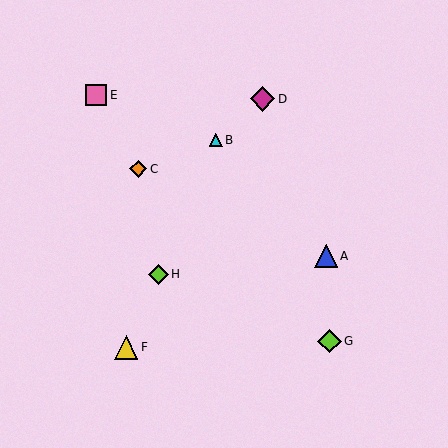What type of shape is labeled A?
Shape A is a blue triangle.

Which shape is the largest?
The magenta diamond (labeled D) is the largest.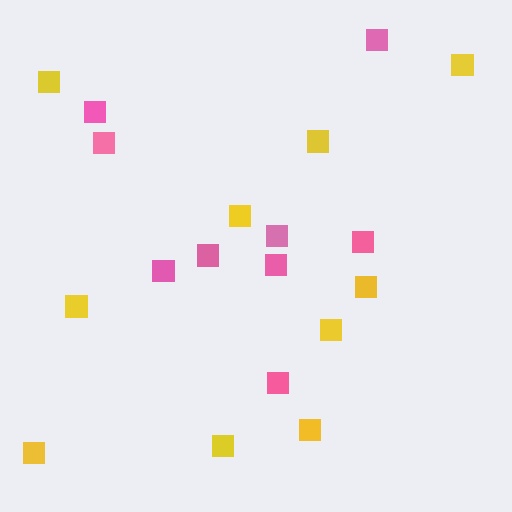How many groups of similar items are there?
There are 2 groups: one group of yellow squares (10) and one group of pink squares (9).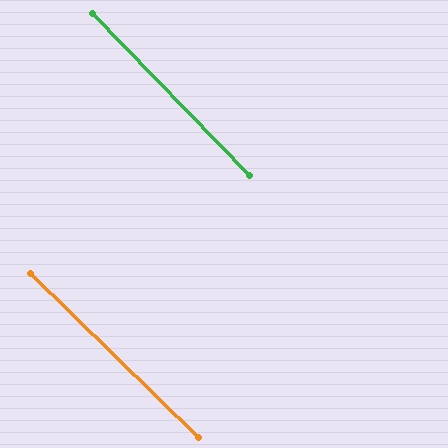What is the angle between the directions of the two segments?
Approximately 2 degrees.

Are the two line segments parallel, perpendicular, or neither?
Parallel — their directions differ by only 1.7°.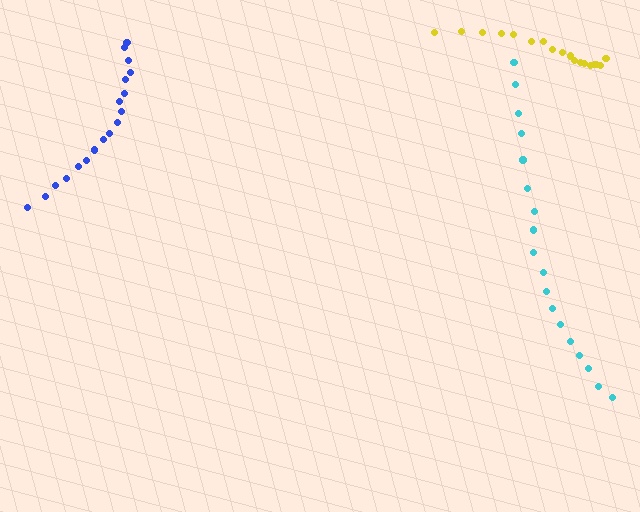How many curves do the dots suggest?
There are 3 distinct paths.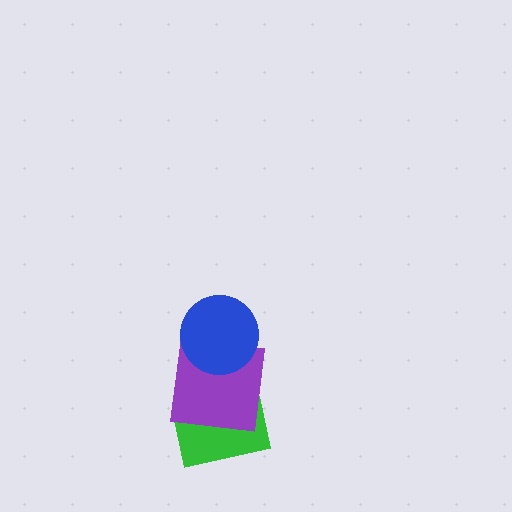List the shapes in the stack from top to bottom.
From top to bottom: the blue circle, the purple square, the green rectangle.